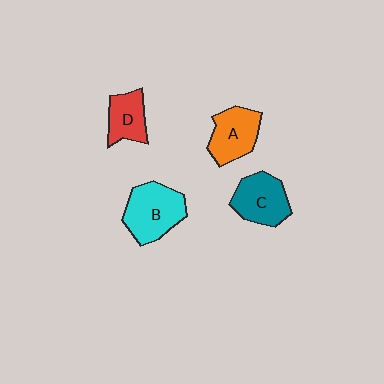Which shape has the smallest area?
Shape D (red).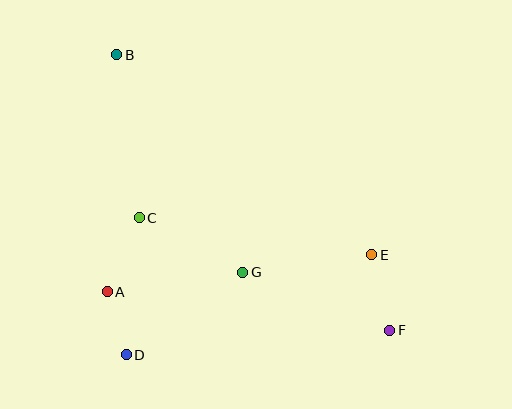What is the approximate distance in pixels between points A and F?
The distance between A and F is approximately 285 pixels.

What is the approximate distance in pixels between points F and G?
The distance between F and G is approximately 158 pixels.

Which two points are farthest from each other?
Points B and F are farthest from each other.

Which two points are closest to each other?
Points A and D are closest to each other.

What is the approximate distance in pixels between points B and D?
The distance between B and D is approximately 300 pixels.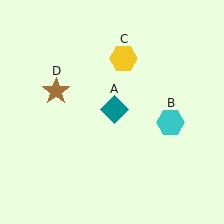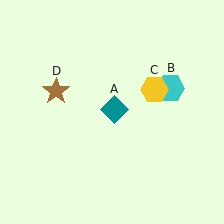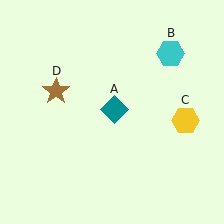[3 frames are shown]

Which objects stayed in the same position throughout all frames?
Teal diamond (object A) and brown star (object D) remained stationary.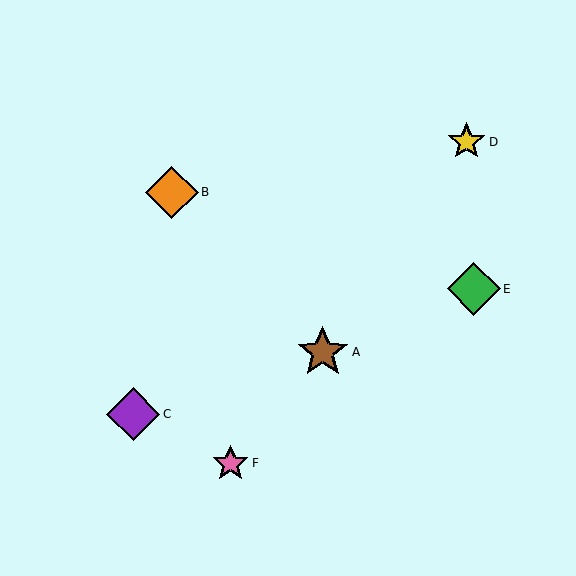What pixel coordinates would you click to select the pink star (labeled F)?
Click at (230, 464) to select the pink star F.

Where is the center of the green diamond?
The center of the green diamond is at (474, 289).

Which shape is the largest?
The purple diamond (labeled C) is the largest.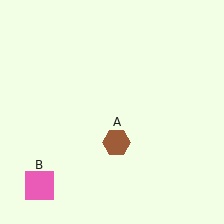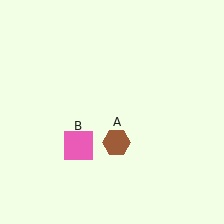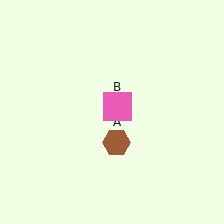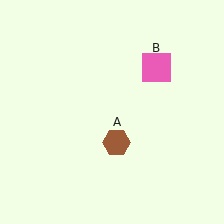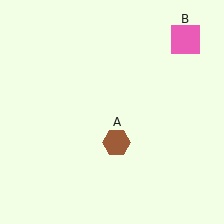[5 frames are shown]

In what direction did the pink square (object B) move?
The pink square (object B) moved up and to the right.